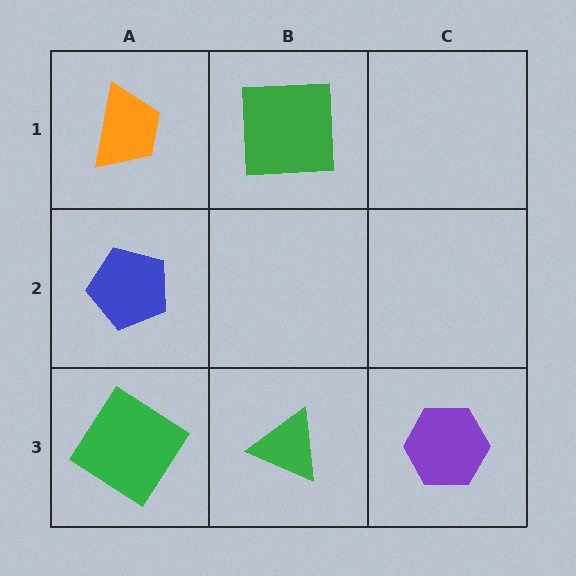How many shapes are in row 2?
1 shape.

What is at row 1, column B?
A green square.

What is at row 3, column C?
A purple hexagon.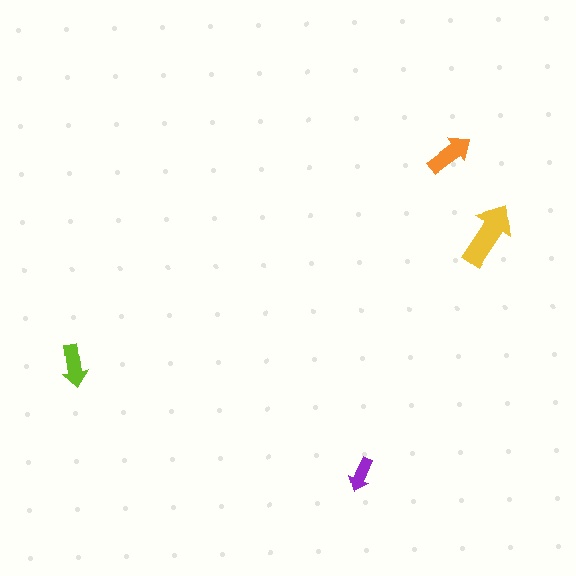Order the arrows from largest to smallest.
the yellow one, the orange one, the lime one, the purple one.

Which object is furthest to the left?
The lime arrow is leftmost.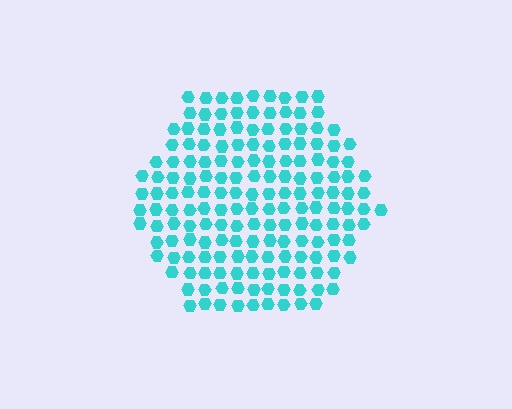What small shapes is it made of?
It is made of small hexagons.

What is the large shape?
The large shape is a hexagon.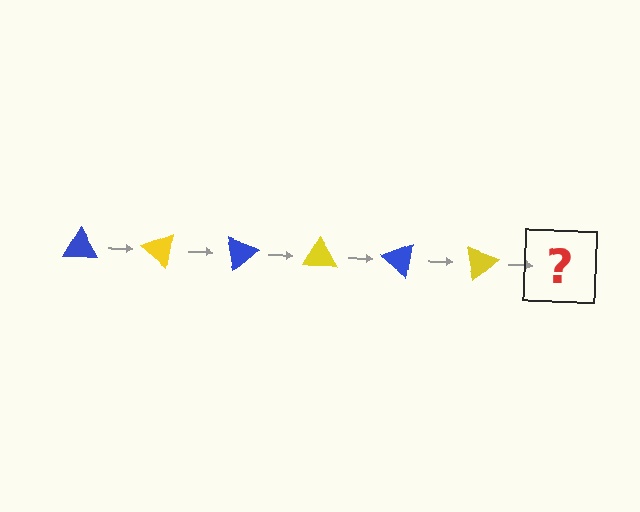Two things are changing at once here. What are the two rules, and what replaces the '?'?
The two rules are that it rotates 40 degrees each step and the color cycles through blue and yellow. The '?' should be a blue triangle, rotated 240 degrees from the start.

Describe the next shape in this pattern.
It should be a blue triangle, rotated 240 degrees from the start.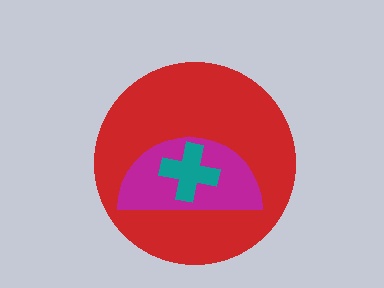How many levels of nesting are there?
3.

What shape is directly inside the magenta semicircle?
The teal cross.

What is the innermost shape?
The teal cross.